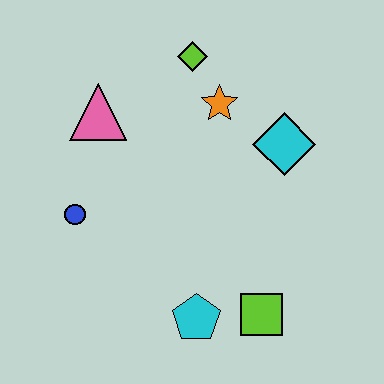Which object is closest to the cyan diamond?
The orange star is closest to the cyan diamond.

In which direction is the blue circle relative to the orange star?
The blue circle is to the left of the orange star.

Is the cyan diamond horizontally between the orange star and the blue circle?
No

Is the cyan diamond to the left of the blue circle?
No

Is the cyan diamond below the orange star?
Yes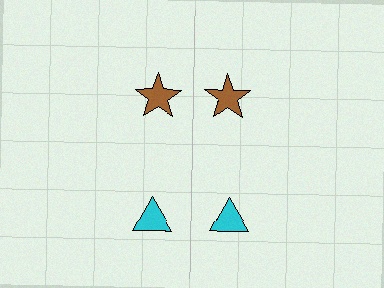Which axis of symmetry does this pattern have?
The pattern has a vertical axis of symmetry running through the center of the image.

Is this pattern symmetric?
Yes, this pattern has bilateral (reflection) symmetry.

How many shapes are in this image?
There are 4 shapes in this image.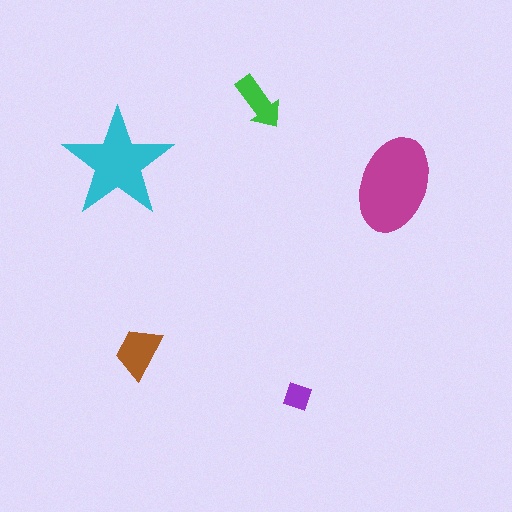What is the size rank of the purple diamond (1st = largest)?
5th.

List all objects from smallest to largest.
The purple diamond, the green arrow, the brown trapezoid, the cyan star, the magenta ellipse.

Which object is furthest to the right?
The magenta ellipse is rightmost.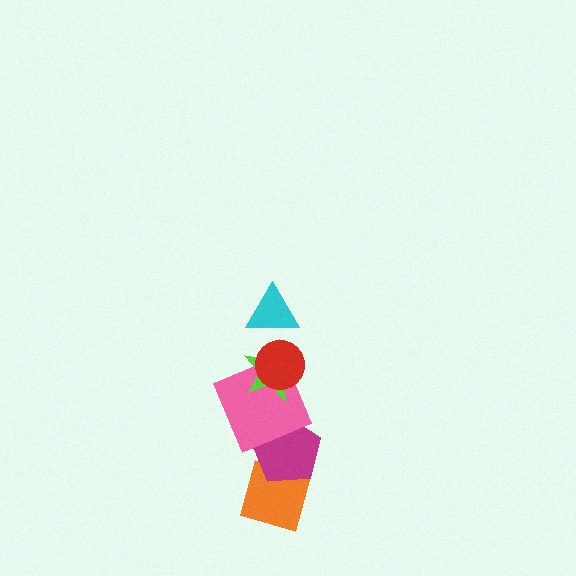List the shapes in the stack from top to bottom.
From top to bottom: the cyan triangle, the red circle, the lime star, the pink square, the magenta pentagon, the orange diamond.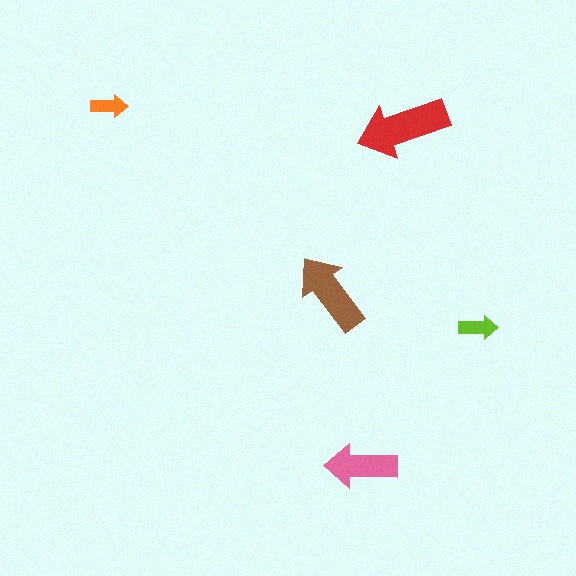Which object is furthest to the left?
The orange arrow is leftmost.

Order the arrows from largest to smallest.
the red one, the brown one, the pink one, the lime one, the orange one.